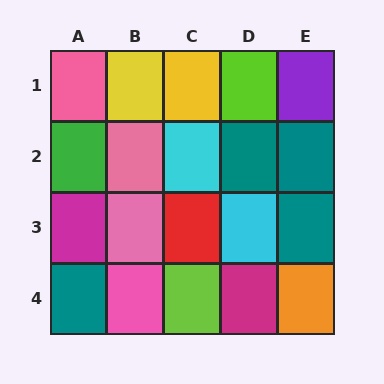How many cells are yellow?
2 cells are yellow.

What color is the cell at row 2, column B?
Pink.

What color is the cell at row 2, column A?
Green.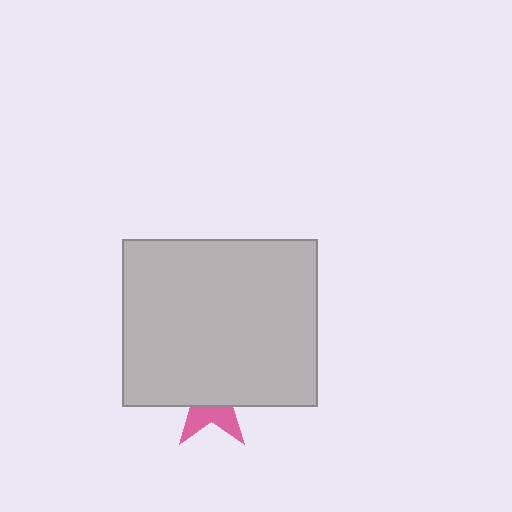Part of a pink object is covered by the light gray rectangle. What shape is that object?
It is a star.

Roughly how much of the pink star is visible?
A small part of it is visible (roughly 35%).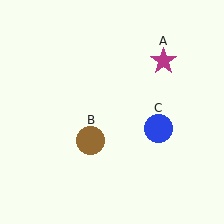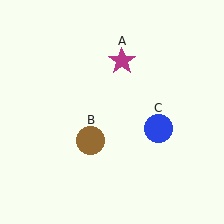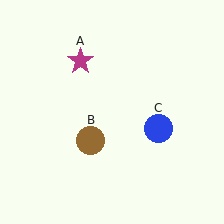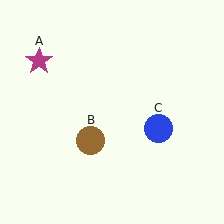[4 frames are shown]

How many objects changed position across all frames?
1 object changed position: magenta star (object A).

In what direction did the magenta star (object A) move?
The magenta star (object A) moved left.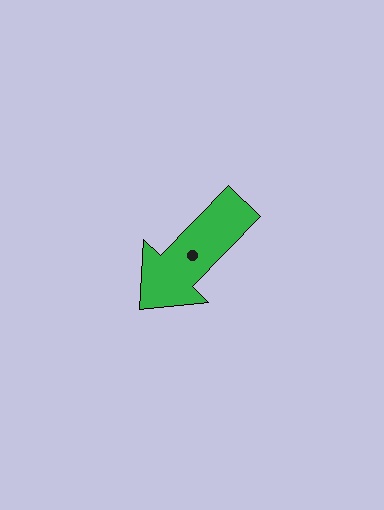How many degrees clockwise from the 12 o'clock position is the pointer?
Approximately 224 degrees.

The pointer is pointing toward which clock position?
Roughly 7 o'clock.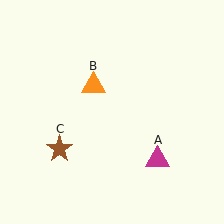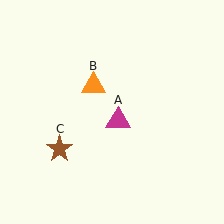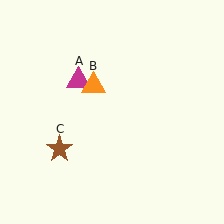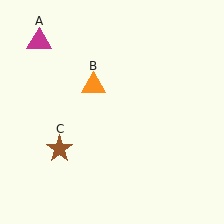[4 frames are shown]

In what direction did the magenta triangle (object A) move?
The magenta triangle (object A) moved up and to the left.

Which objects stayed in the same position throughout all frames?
Orange triangle (object B) and brown star (object C) remained stationary.